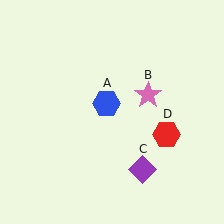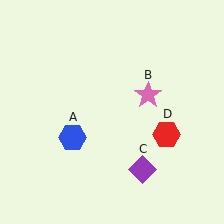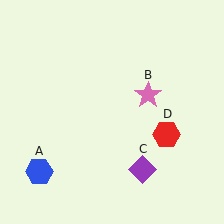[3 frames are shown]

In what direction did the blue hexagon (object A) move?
The blue hexagon (object A) moved down and to the left.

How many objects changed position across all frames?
1 object changed position: blue hexagon (object A).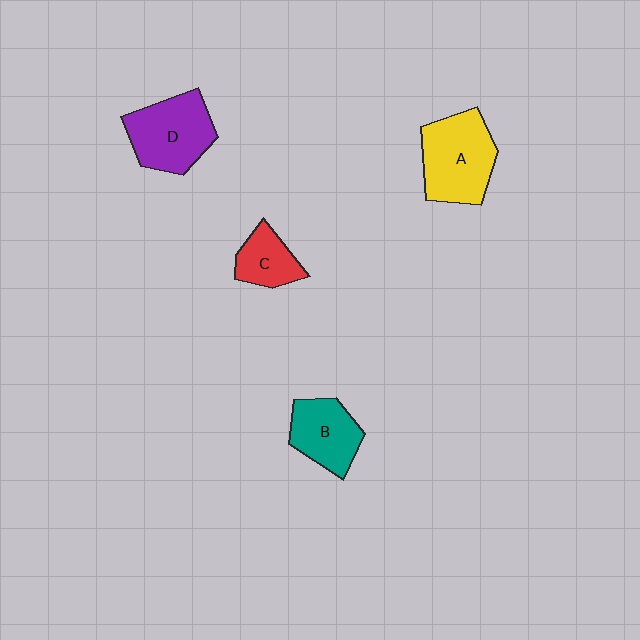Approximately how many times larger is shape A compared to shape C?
Approximately 2.0 times.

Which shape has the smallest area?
Shape C (red).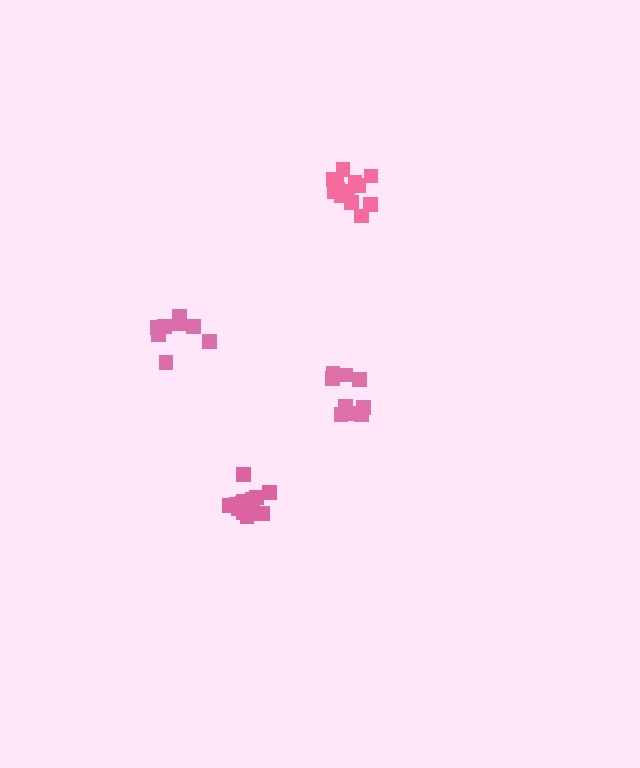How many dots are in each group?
Group 1: 9 dots, Group 2: 9 dots, Group 3: 13 dots, Group 4: 14 dots (45 total).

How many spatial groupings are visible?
There are 4 spatial groupings.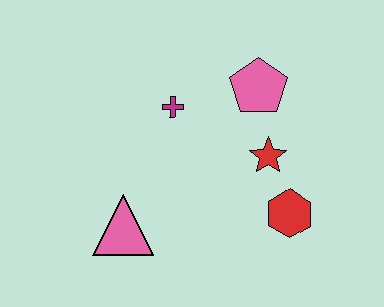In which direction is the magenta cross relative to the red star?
The magenta cross is to the left of the red star.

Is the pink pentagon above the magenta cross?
Yes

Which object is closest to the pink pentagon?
The red star is closest to the pink pentagon.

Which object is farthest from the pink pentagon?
The pink triangle is farthest from the pink pentagon.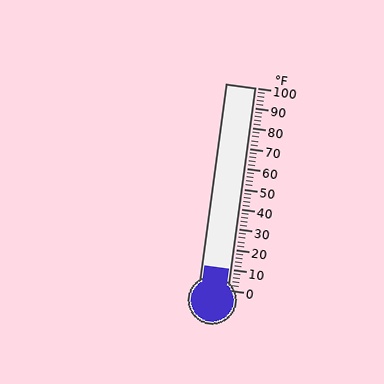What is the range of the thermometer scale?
The thermometer scale ranges from 0°F to 100°F.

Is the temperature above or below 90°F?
The temperature is below 90°F.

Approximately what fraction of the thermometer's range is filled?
The thermometer is filled to approximately 10% of its range.